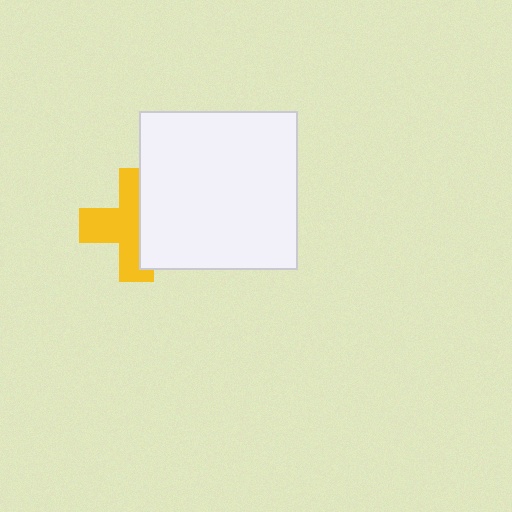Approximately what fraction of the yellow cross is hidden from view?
Roughly 42% of the yellow cross is hidden behind the white square.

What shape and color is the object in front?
The object in front is a white square.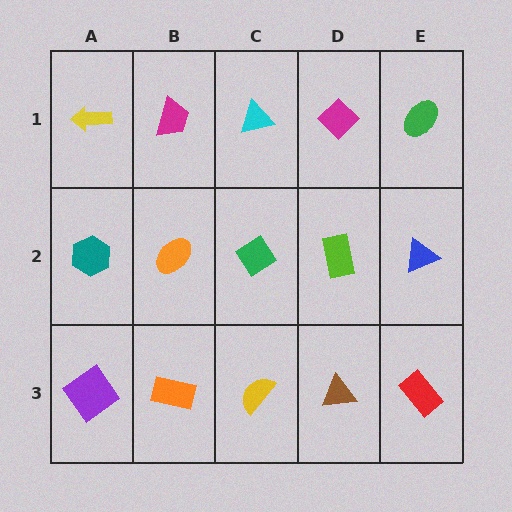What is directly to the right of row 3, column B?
A yellow semicircle.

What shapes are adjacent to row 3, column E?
A blue triangle (row 2, column E), a brown triangle (row 3, column D).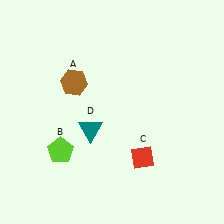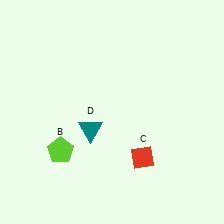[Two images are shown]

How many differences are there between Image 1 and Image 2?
There is 1 difference between the two images.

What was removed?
The brown hexagon (A) was removed in Image 2.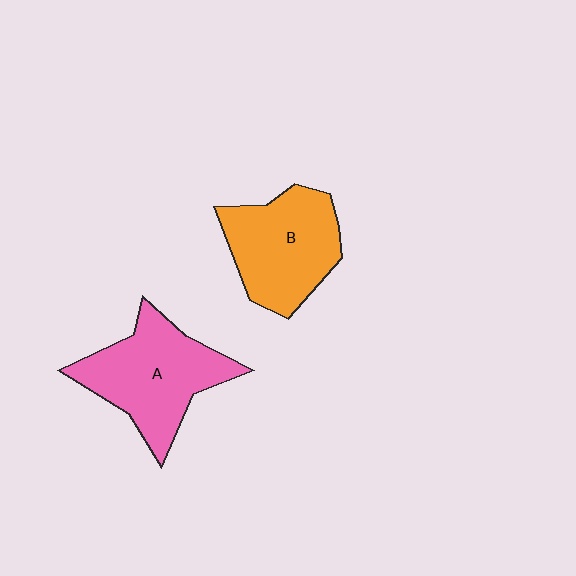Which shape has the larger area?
Shape A (pink).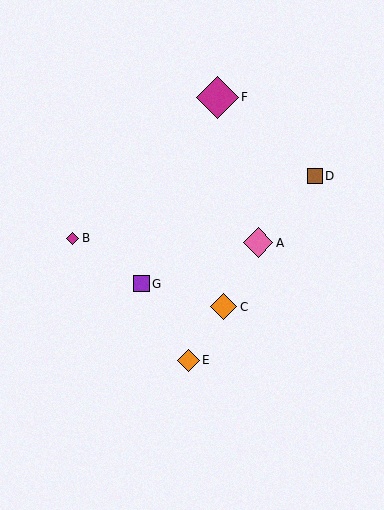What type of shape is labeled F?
Shape F is a magenta diamond.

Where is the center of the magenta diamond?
The center of the magenta diamond is at (72, 238).